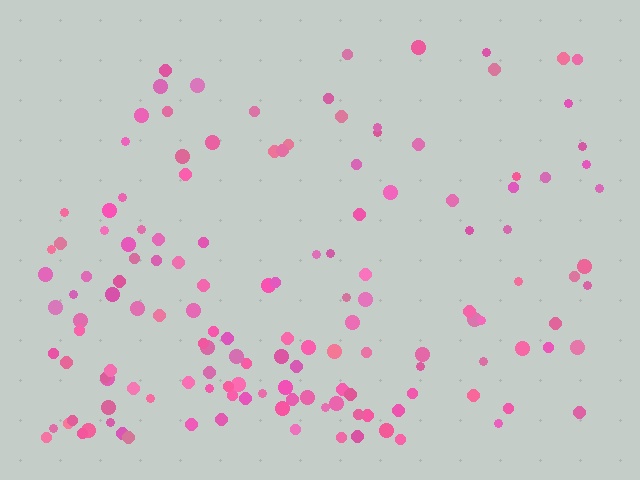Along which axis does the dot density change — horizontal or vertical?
Vertical.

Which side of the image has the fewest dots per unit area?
The top.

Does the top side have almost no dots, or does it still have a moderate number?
Still a moderate number, just noticeably fewer than the bottom.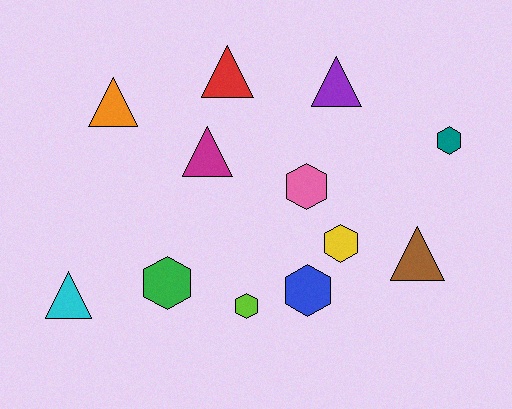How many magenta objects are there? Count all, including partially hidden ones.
There is 1 magenta object.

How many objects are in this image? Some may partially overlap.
There are 12 objects.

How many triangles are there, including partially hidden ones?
There are 6 triangles.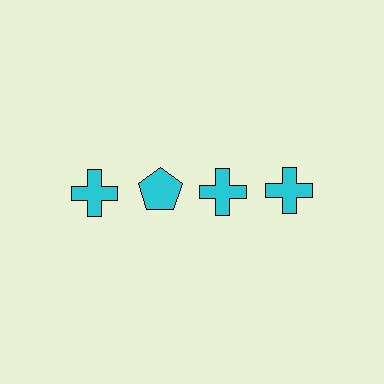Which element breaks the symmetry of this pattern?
The cyan pentagon in the top row, second from left column breaks the symmetry. All other shapes are cyan crosses.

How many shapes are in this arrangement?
There are 4 shapes arranged in a grid pattern.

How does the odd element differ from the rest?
It has a different shape: pentagon instead of cross.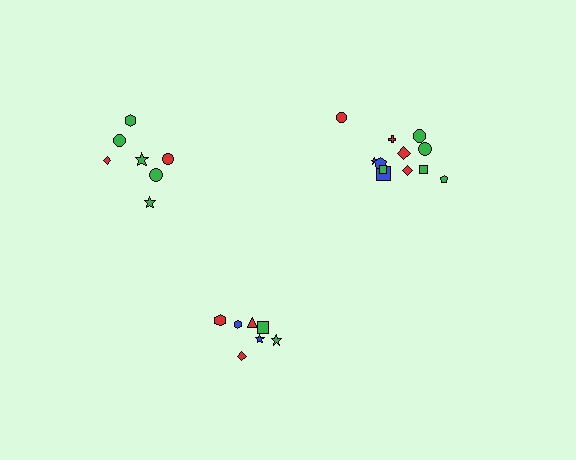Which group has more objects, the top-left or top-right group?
The top-right group.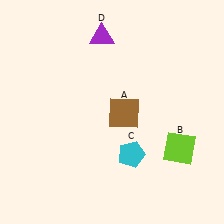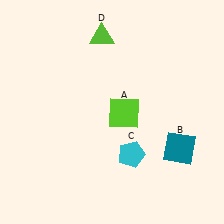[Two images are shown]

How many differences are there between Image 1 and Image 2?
There are 3 differences between the two images.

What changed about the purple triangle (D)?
In Image 1, D is purple. In Image 2, it changed to lime.